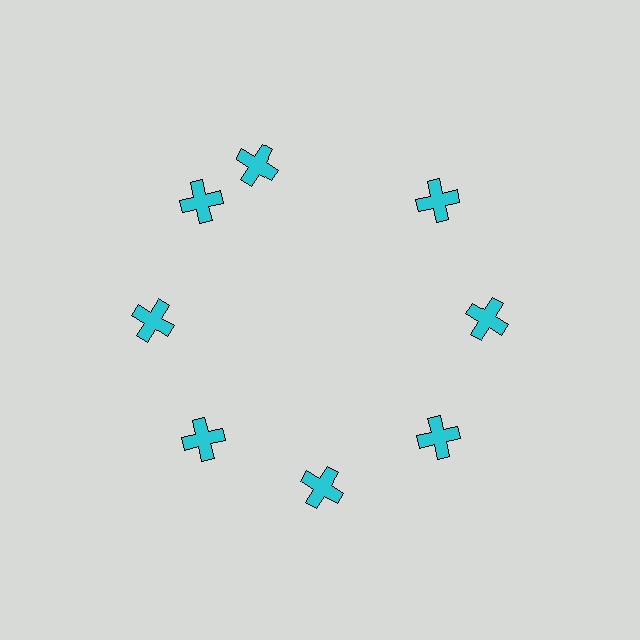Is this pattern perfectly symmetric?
No. The 8 cyan crosses are arranged in a ring, but one element near the 12 o'clock position is rotated out of alignment along the ring, breaking the 8-fold rotational symmetry.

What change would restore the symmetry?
The symmetry would be restored by rotating it back into even spacing with its neighbors so that all 8 crosses sit at equal angles and equal distance from the center.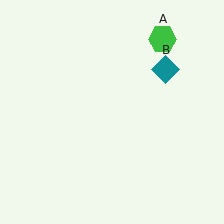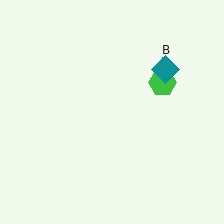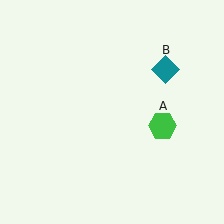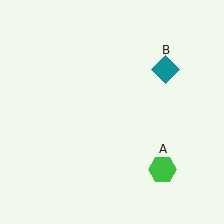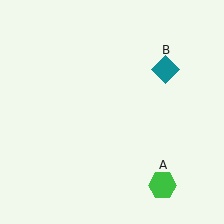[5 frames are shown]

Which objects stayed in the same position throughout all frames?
Teal diamond (object B) remained stationary.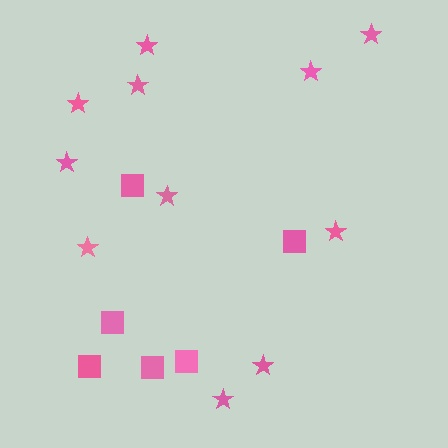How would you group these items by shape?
There are 2 groups: one group of squares (6) and one group of stars (11).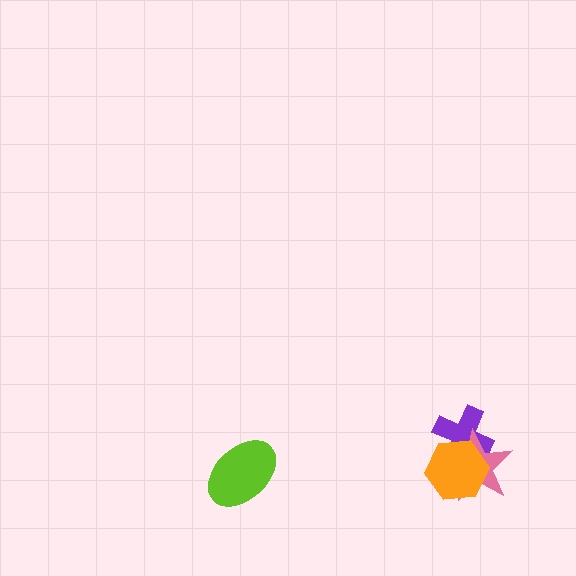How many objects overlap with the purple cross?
2 objects overlap with the purple cross.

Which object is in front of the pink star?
The orange hexagon is in front of the pink star.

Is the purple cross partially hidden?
Yes, it is partially covered by another shape.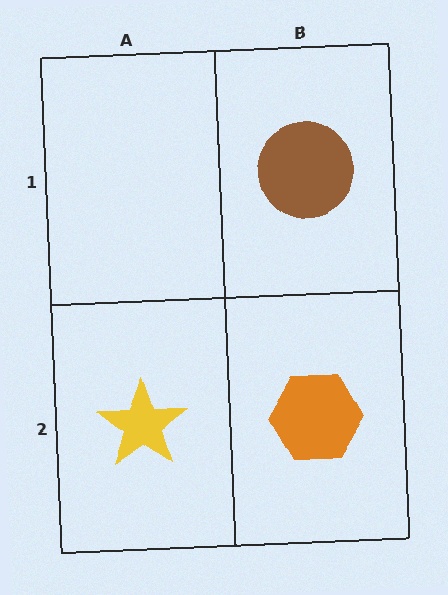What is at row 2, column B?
An orange hexagon.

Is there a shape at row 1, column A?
No, that cell is empty.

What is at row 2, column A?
A yellow star.